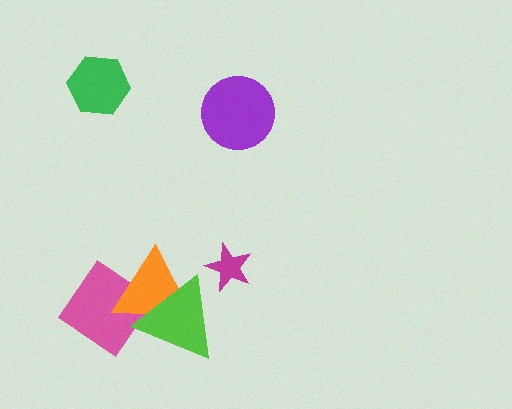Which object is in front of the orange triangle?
The lime triangle is in front of the orange triangle.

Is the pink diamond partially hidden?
Yes, it is partially covered by another shape.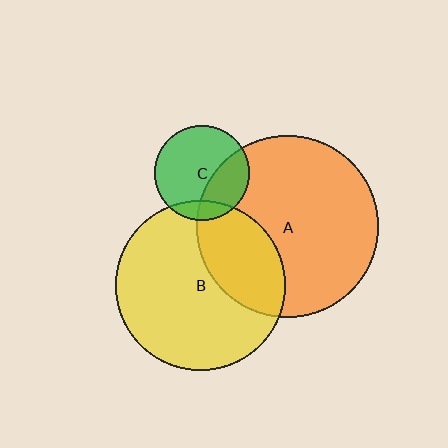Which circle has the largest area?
Circle A (orange).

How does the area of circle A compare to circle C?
Approximately 3.7 times.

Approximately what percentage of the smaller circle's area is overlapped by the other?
Approximately 30%.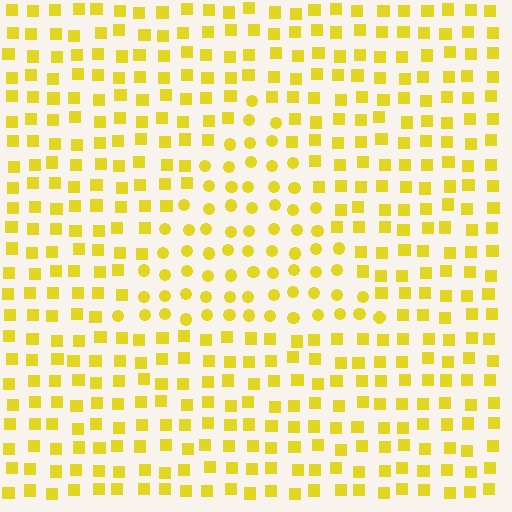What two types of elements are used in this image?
The image uses circles inside the triangle region and squares outside it.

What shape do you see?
I see a triangle.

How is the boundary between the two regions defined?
The boundary is defined by a change in element shape: circles inside vs. squares outside. All elements share the same color and spacing.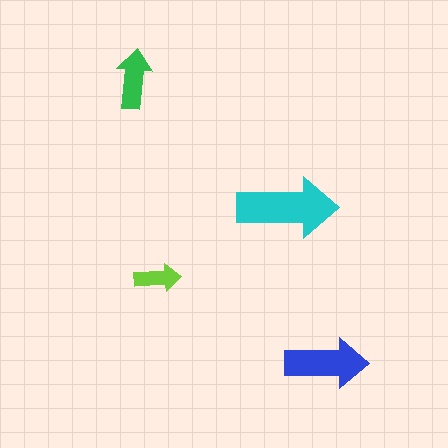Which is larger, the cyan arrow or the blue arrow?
The cyan one.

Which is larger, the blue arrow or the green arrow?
The blue one.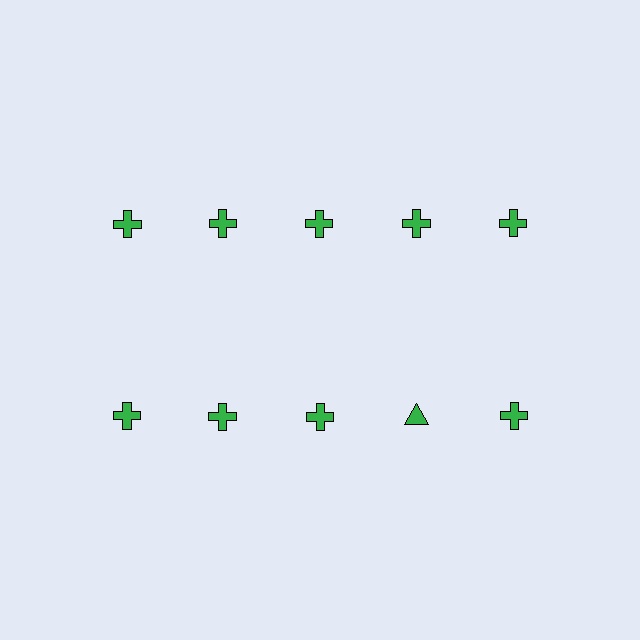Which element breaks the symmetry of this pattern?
The green triangle in the second row, second from right column breaks the symmetry. All other shapes are green crosses.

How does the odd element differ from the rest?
It has a different shape: triangle instead of cross.